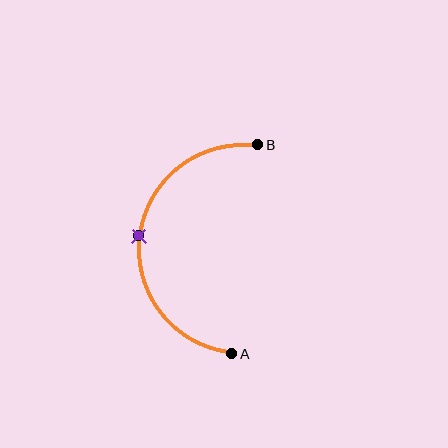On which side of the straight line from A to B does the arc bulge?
The arc bulges to the left of the straight line connecting A and B.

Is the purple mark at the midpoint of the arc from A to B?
Yes. The purple mark lies on the arc at equal arc-length from both A and B — it is the arc midpoint.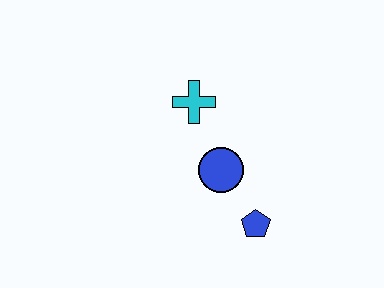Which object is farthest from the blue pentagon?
The cyan cross is farthest from the blue pentagon.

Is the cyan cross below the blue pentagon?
No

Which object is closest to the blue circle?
The blue pentagon is closest to the blue circle.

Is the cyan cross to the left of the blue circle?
Yes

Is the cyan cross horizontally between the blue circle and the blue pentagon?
No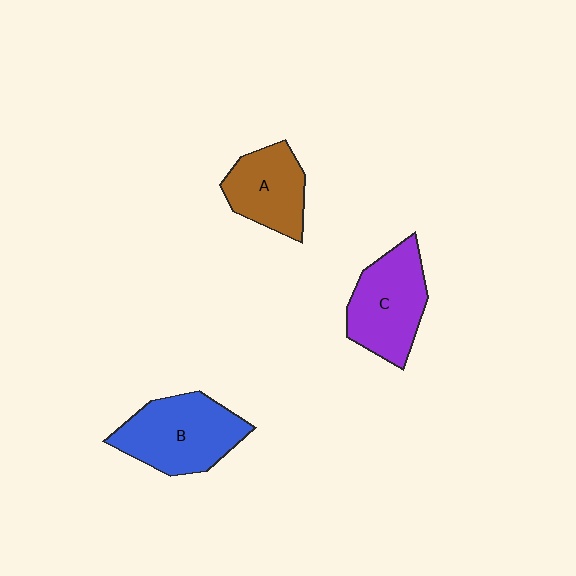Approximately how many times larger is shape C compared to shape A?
Approximately 1.2 times.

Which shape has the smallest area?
Shape A (brown).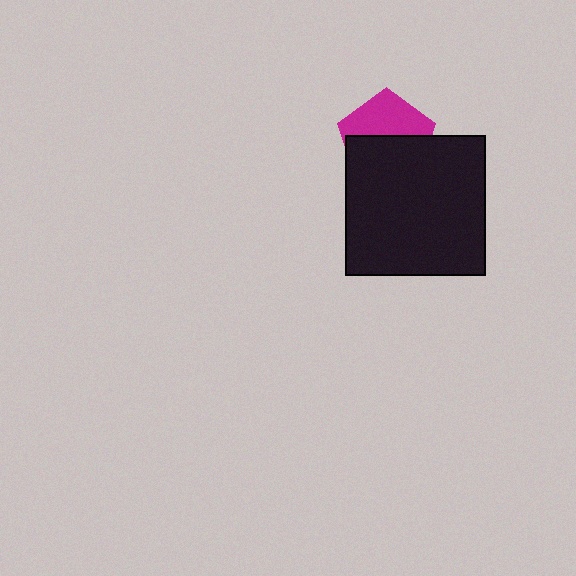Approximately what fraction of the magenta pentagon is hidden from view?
Roughly 54% of the magenta pentagon is hidden behind the black square.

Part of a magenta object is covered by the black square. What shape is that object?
It is a pentagon.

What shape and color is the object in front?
The object in front is a black square.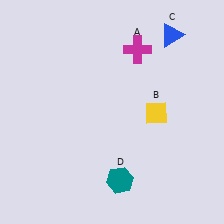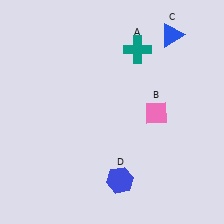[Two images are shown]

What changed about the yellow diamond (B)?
In Image 1, B is yellow. In Image 2, it changed to pink.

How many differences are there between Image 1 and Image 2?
There are 3 differences between the two images.